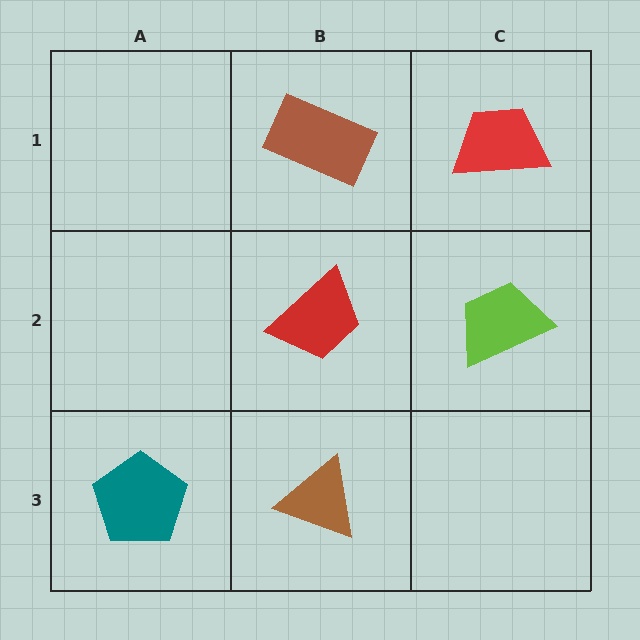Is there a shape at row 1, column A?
No, that cell is empty.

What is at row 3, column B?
A brown triangle.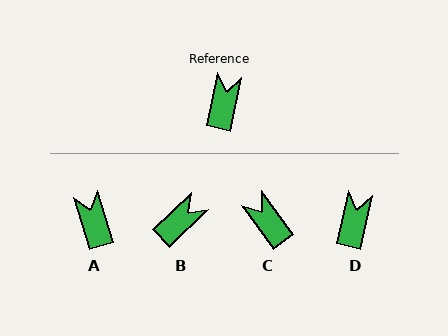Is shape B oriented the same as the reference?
No, it is off by about 34 degrees.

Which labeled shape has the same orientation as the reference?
D.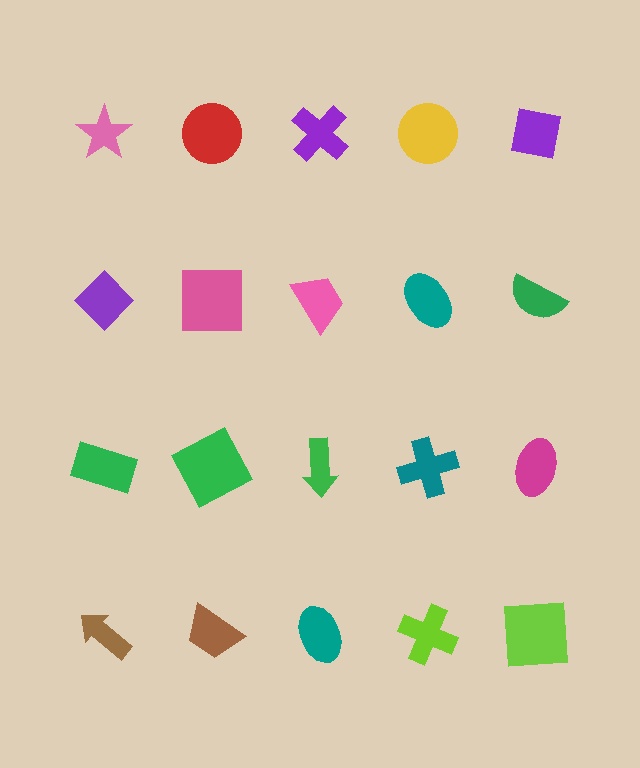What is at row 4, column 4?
A lime cross.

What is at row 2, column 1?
A purple diamond.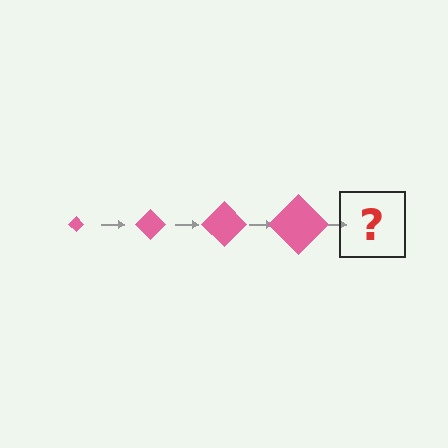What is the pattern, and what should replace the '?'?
The pattern is that the diamond gets progressively larger each step. The '?' should be a pink diamond, larger than the previous one.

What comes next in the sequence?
The next element should be a pink diamond, larger than the previous one.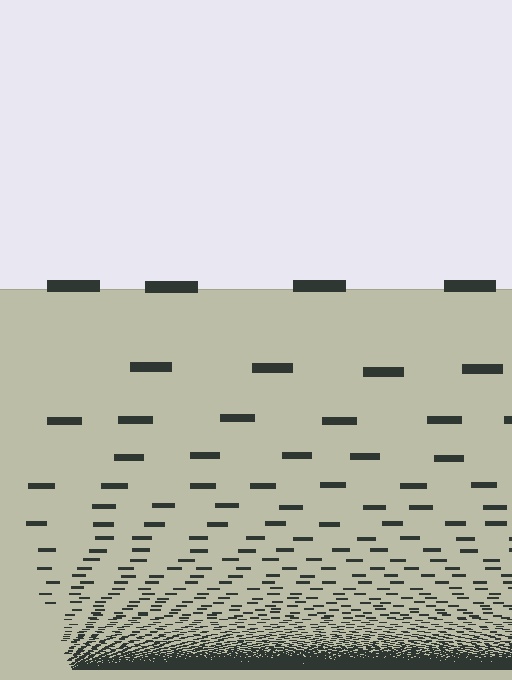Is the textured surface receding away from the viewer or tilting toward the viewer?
The surface appears to tilt toward the viewer. Texture elements get larger and sparser toward the top.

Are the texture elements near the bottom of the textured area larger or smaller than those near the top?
Smaller. The gradient is inverted — elements near the bottom are smaller and denser.